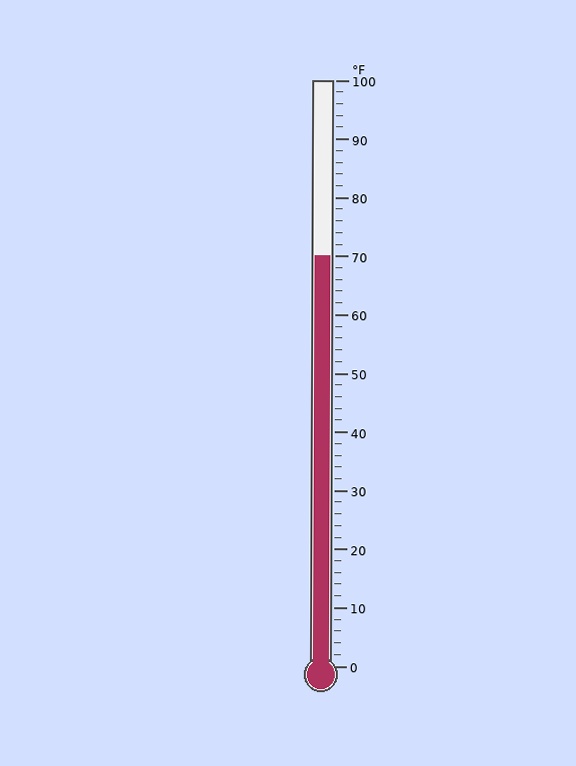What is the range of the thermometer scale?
The thermometer scale ranges from 0°F to 100°F.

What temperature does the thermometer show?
The thermometer shows approximately 70°F.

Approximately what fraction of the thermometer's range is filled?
The thermometer is filled to approximately 70% of its range.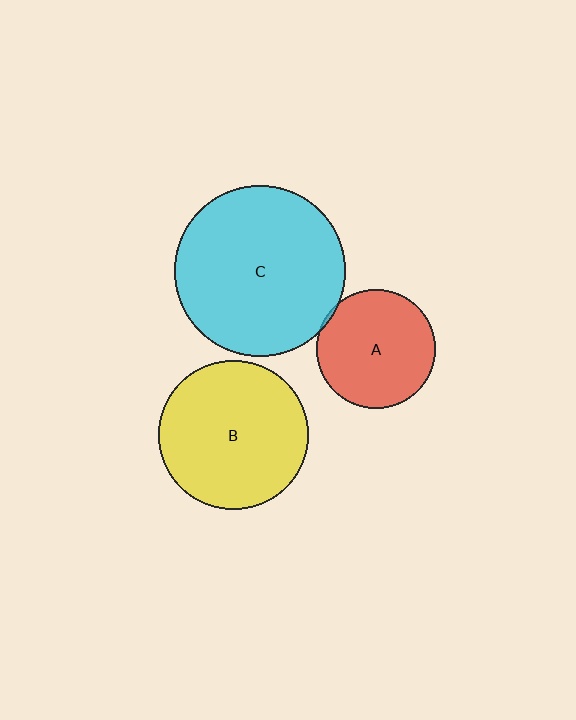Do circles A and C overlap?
Yes.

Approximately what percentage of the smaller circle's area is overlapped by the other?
Approximately 5%.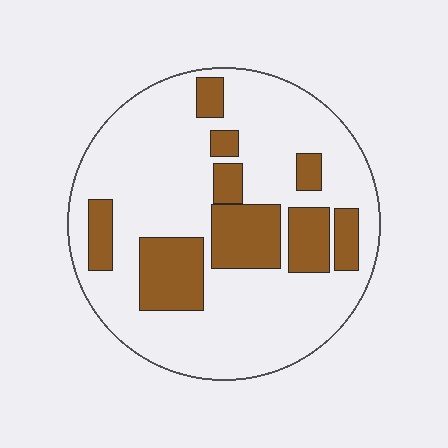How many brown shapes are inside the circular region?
9.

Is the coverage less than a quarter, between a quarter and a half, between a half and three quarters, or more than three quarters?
Between a quarter and a half.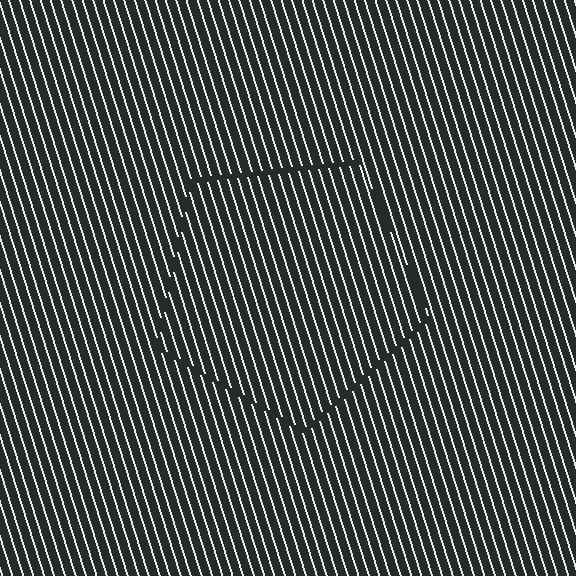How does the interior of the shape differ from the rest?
The interior of the shape contains the same grating, shifted by half a period — the contour is defined by the phase discontinuity where line-ends from the inner and outer gratings abut.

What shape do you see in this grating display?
An illusory pentagon. The interior of the shape contains the same grating, shifted by half a period — the contour is defined by the phase discontinuity where line-ends from the inner and outer gratings abut.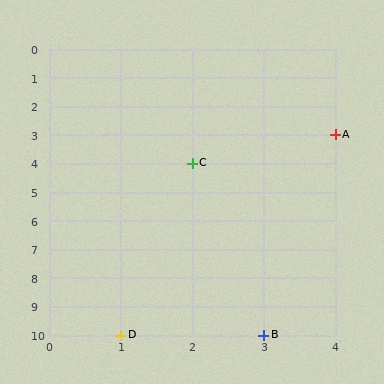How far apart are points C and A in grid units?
Points C and A are 2 columns and 1 row apart (about 2.2 grid units diagonally).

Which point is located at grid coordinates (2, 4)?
Point C is at (2, 4).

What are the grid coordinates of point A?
Point A is at grid coordinates (4, 3).